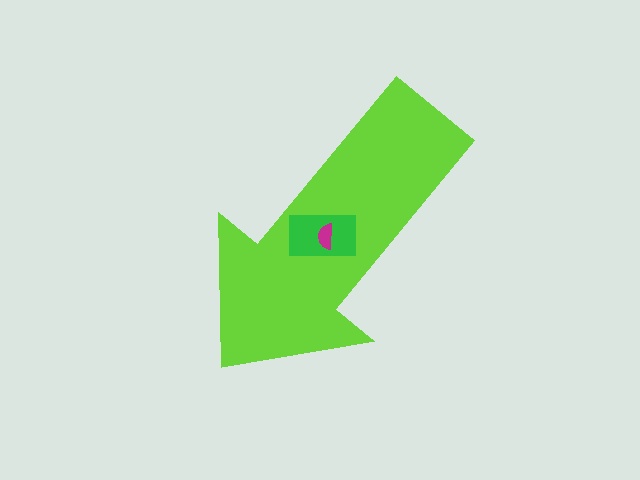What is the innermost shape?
The magenta semicircle.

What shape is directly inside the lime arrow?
The green rectangle.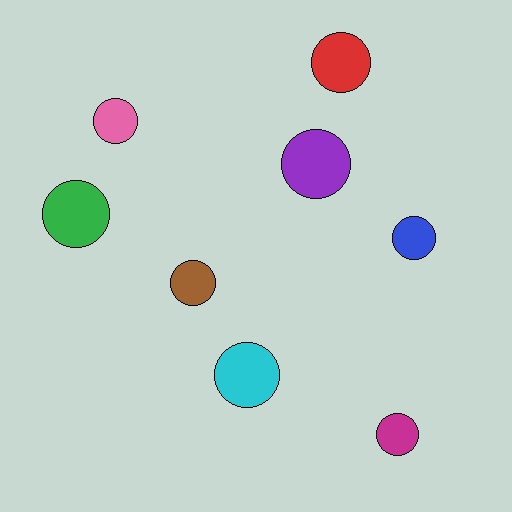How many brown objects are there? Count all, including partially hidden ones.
There is 1 brown object.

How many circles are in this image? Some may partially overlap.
There are 8 circles.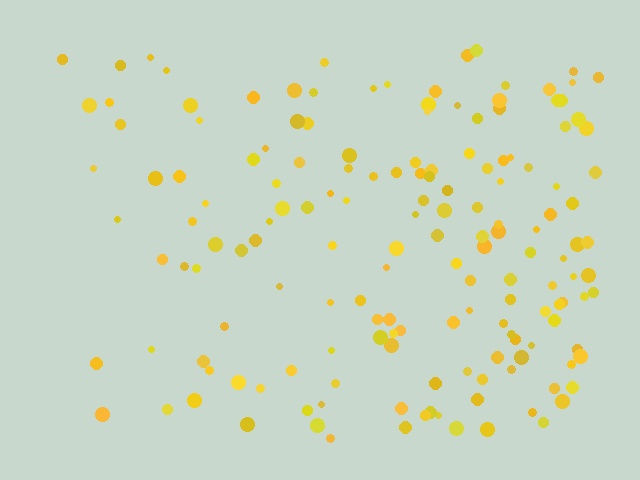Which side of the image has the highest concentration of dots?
The right.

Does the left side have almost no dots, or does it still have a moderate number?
Still a moderate number, just noticeably fewer than the right.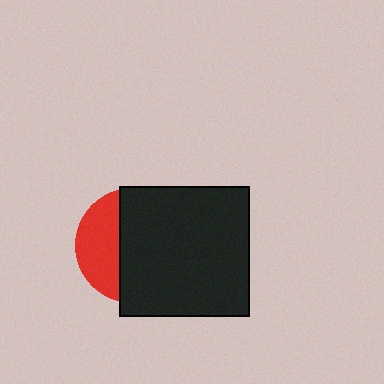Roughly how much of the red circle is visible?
A small part of it is visible (roughly 36%).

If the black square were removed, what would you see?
You would see the complete red circle.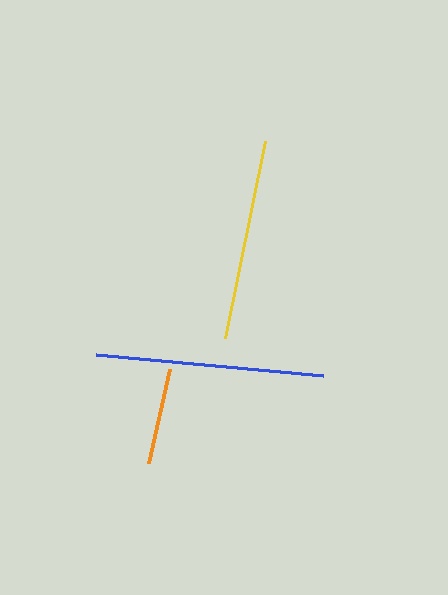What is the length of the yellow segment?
The yellow segment is approximately 201 pixels long.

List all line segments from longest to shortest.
From longest to shortest: blue, yellow, orange.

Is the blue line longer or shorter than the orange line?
The blue line is longer than the orange line.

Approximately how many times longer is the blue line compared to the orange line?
The blue line is approximately 2.3 times the length of the orange line.